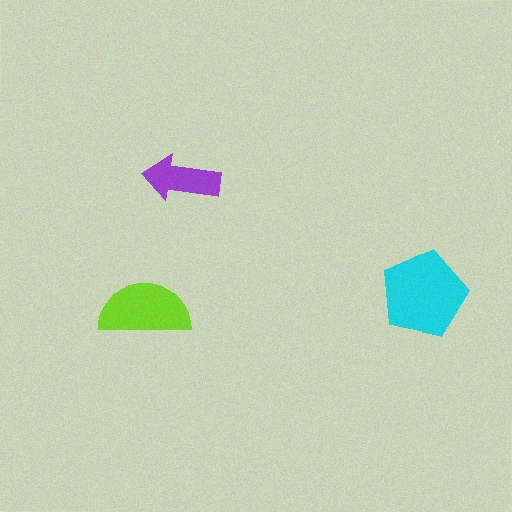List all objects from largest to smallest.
The cyan pentagon, the lime semicircle, the purple arrow.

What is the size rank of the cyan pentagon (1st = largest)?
1st.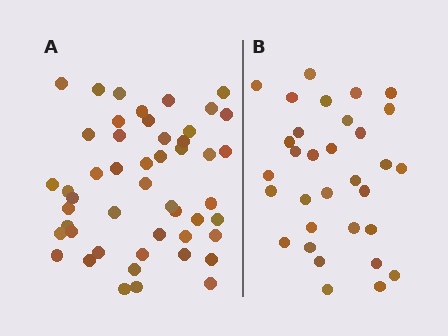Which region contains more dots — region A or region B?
Region A (the left region) has more dots.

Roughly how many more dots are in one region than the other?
Region A has approximately 15 more dots than region B.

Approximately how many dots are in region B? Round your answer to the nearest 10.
About 30 dots. (The exact count is 32, which rounds to 30.)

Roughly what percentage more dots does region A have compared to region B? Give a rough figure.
About 55% more.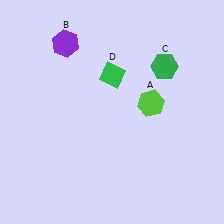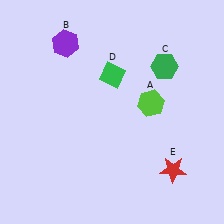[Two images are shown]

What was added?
A red star (E) was added in Image 2.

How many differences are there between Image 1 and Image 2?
There is 1 difference between the two images.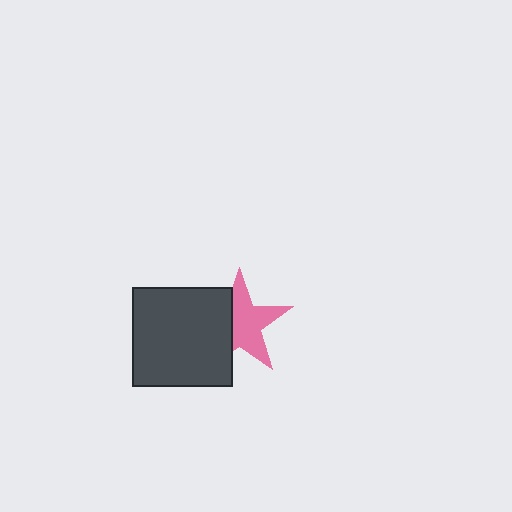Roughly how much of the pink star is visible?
About half of it is visible (roughly 62%).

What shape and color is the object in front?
The object in front is a dark gray square.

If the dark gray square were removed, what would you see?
You would see the complete pink star.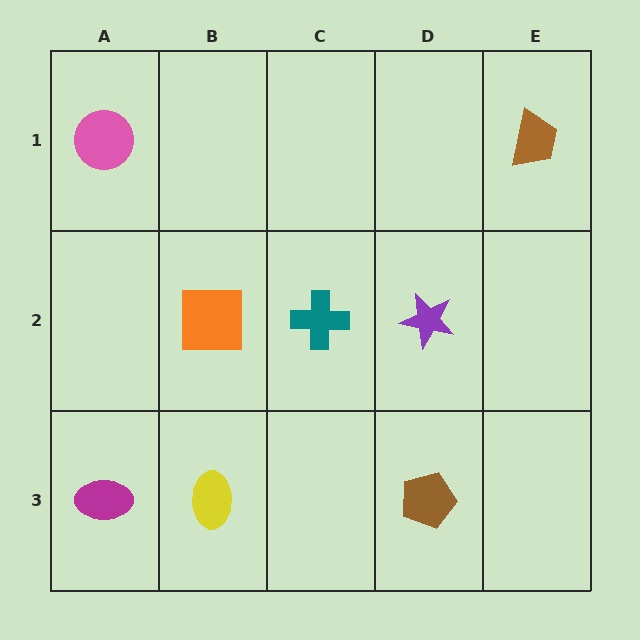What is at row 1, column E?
A brown trapezoid.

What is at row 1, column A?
A pink circle.